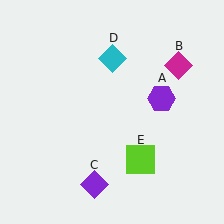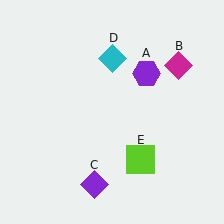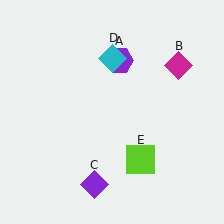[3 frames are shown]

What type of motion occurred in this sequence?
The purple hexagon (object A) rotated counterclockwise around the center of the scene.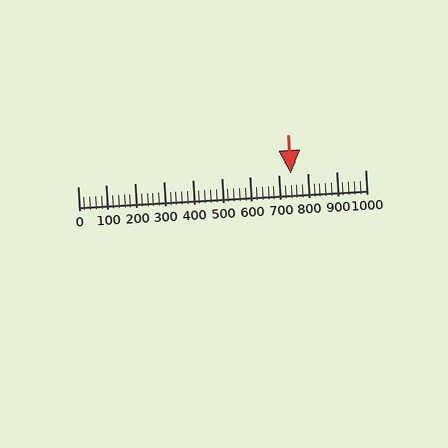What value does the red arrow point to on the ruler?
The red arrow points to approximately 740.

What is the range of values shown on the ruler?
The ruler shows values from 0 to 1000.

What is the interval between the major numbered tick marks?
The major tick marks are spaced 100 units apart.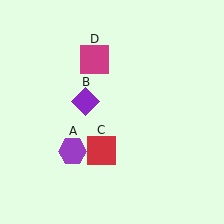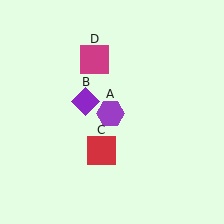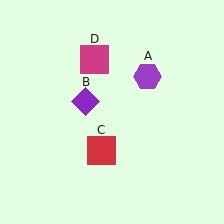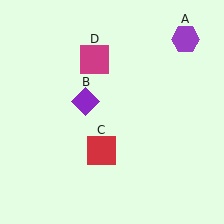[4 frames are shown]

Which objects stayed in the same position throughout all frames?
Purple diamond (object B) and red square (object C) and magenta square (object D) remained stationary.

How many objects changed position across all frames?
1 object changed position: purple hexagon (object A).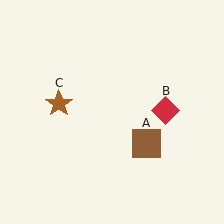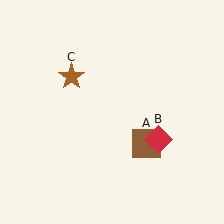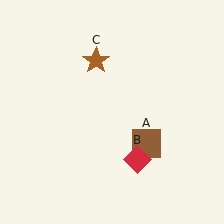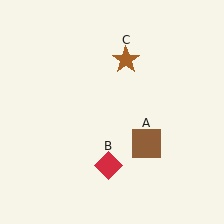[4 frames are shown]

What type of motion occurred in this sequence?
The red diamond (object B), brown star (object C) rotated clockwise around the center of the scene.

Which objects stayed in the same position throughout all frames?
Brown square (object A) remained stationary.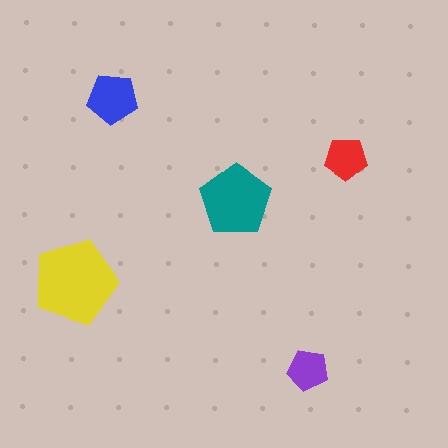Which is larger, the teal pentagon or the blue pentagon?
The teal one.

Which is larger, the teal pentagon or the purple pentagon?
The teal one.